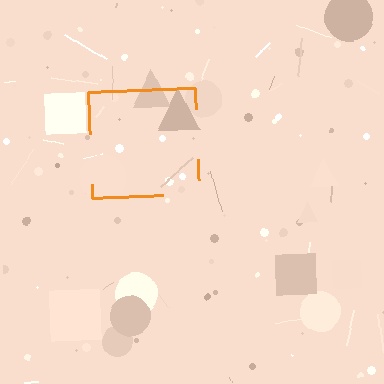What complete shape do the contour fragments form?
The contour fragments form a square.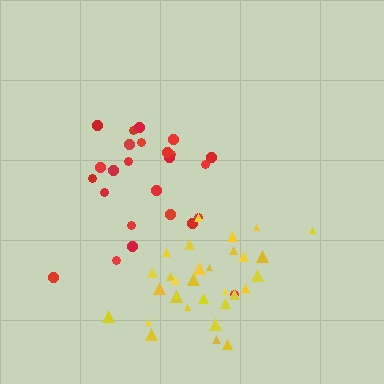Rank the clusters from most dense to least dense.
yellow, red.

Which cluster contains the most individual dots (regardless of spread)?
Yellow (31).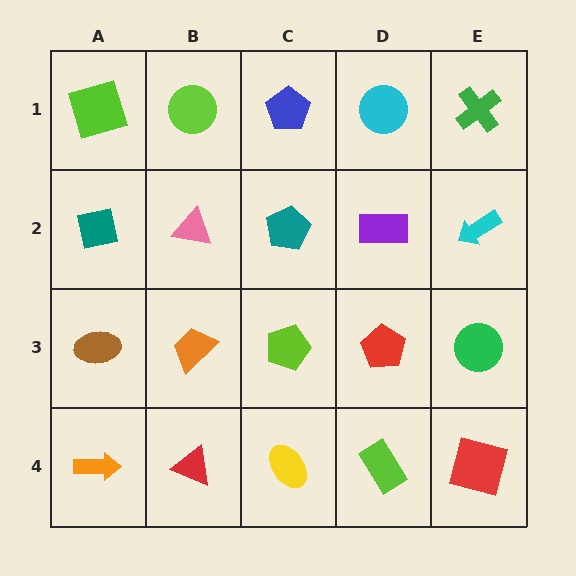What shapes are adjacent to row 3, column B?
A pink triangle (row 2, column B), a red triangle (row 4, column B), a brown ellipse (row 3, column A), a lime pentagon (row 3, column C).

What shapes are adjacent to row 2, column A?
A lime square (row 1, column A), a brown ellipse (row 3, column A), a pink triangle (row 2, column B).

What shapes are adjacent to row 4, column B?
An orange trapezoid (row 3, column B), an orange arrow (row 4, column A), a yellow ellipse (row 4, column C).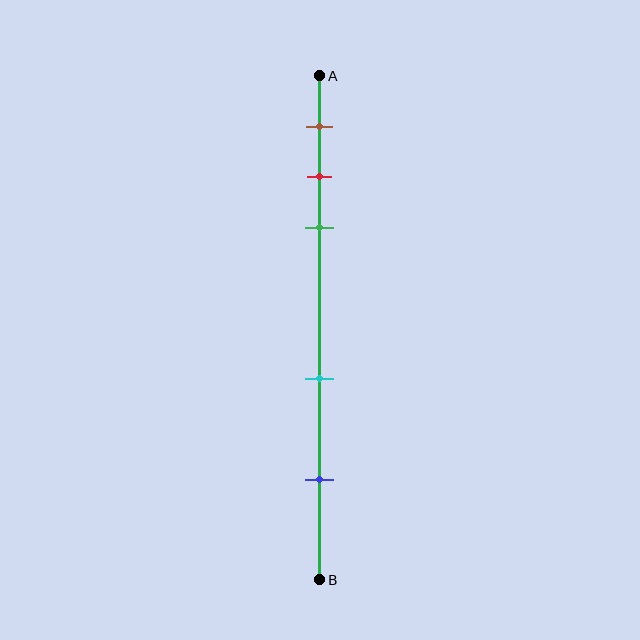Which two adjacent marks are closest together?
The red and green marks are the closest adjacent pair.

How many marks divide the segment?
There are 5 marks dividing the segment.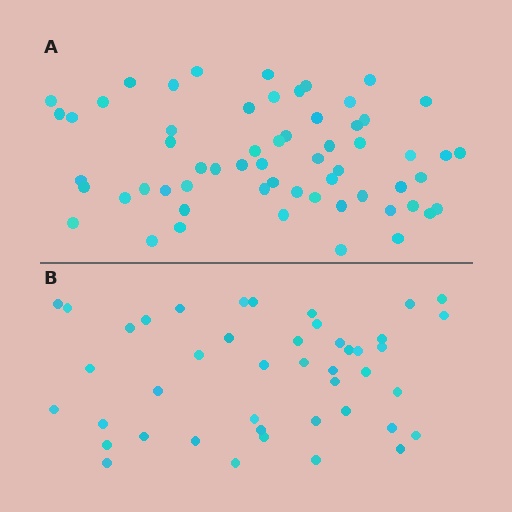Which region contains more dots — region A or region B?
Region A (the top region) has more dots.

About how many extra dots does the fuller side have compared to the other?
Region A has approximately 15 more dots than region B.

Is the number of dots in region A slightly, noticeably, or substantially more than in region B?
Region A has noticeably more, but not dramatically so. The ratio is roughly 1.4 to 1.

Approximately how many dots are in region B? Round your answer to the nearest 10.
About 40 dots. (The exact count is 44, which rounds to 40.)